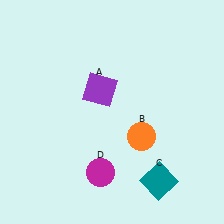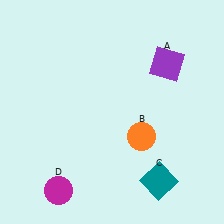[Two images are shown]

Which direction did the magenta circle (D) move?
The magenta circle (D) moved left.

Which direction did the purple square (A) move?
The purple square (A) moved right.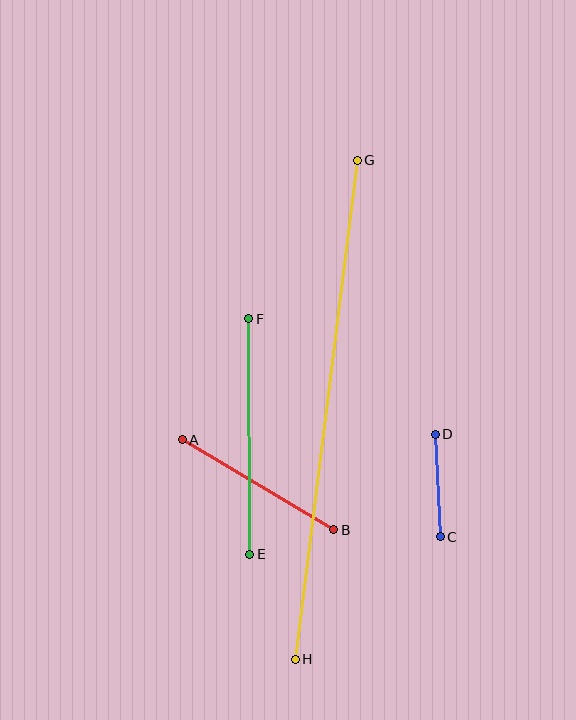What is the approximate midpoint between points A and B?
The midpoint is at approximately (258, 485) pixels.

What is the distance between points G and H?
The distance is approximately 503 pixels.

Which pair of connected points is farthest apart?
Points G and H are farthest apart.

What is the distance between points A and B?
The distance is approximately 176 pixels.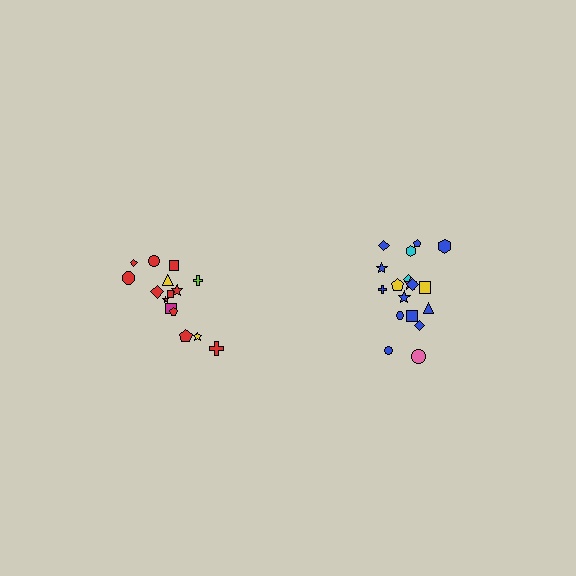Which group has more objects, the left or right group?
The right group.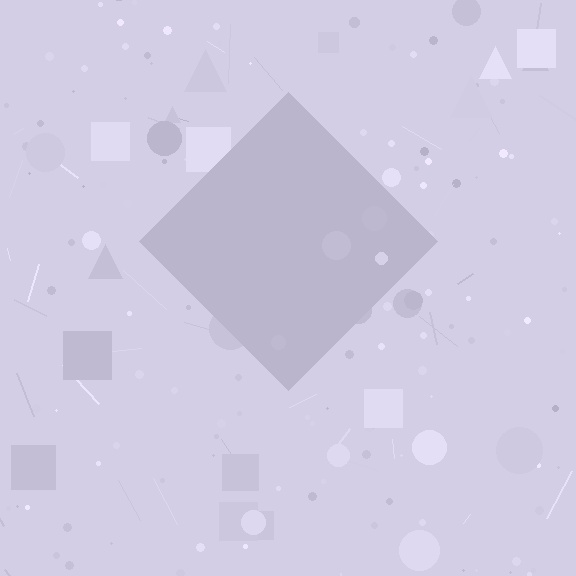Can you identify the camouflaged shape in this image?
The camouflaged shape is a diamond.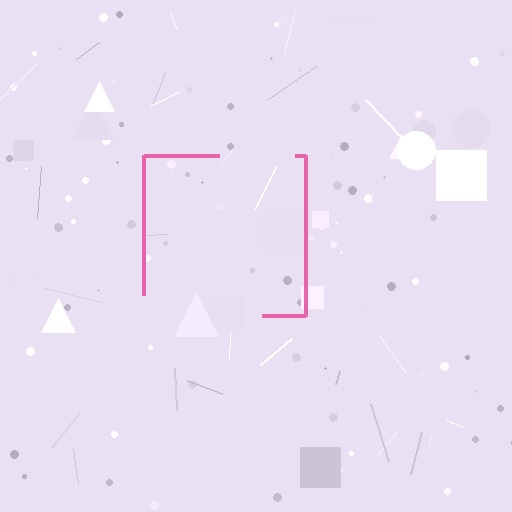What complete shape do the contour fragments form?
The contour fragments form a square.